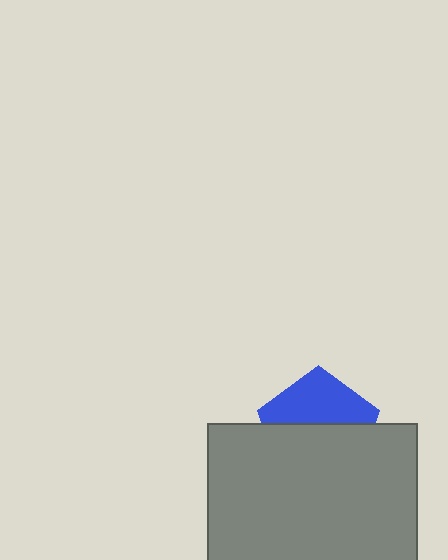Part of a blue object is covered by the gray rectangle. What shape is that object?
It is a pentagon.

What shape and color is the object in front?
The object in front is a gray rectangle.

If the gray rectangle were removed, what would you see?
You would see the complete blue pentagon.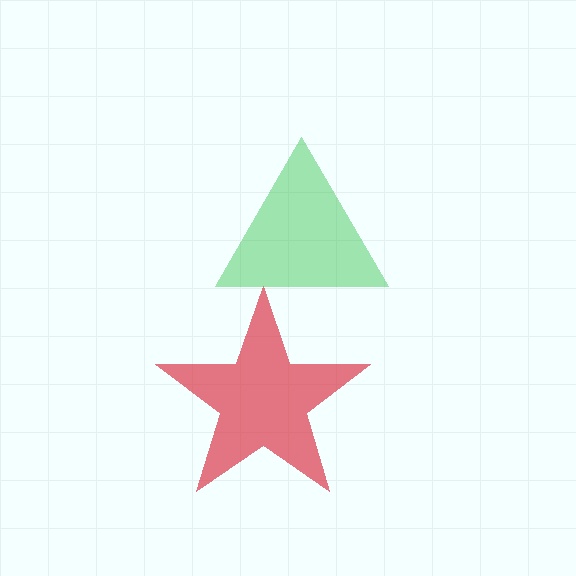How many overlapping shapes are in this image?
There are 2 overlapping shapes in the image.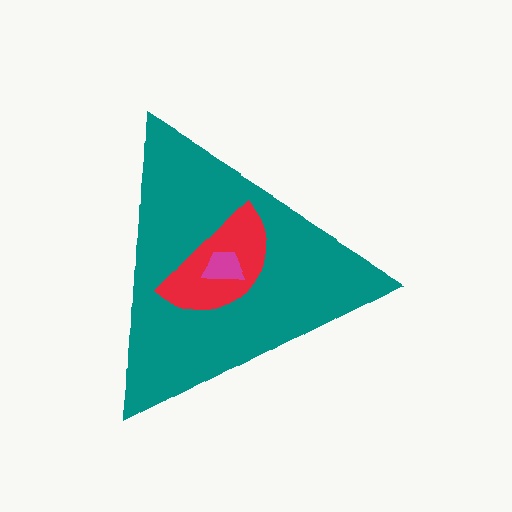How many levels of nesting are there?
3.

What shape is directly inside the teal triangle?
The red semicircle.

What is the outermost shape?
The teal triangle.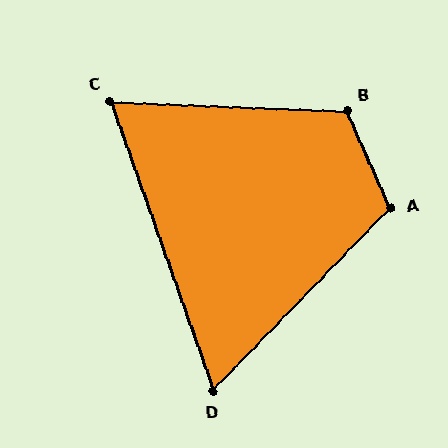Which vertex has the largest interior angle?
B, at approximately 116 degrees.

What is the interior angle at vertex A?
Approximately 112 degrees (obtuse).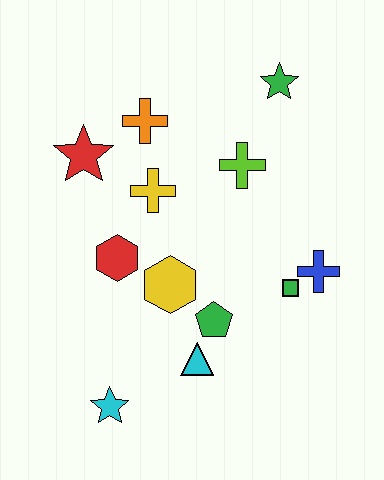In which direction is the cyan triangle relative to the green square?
The cyan triangle is to the left of the green square.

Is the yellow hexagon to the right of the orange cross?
Yes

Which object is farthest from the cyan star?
The green star is farthest from the cyan star.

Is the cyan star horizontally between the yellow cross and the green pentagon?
No